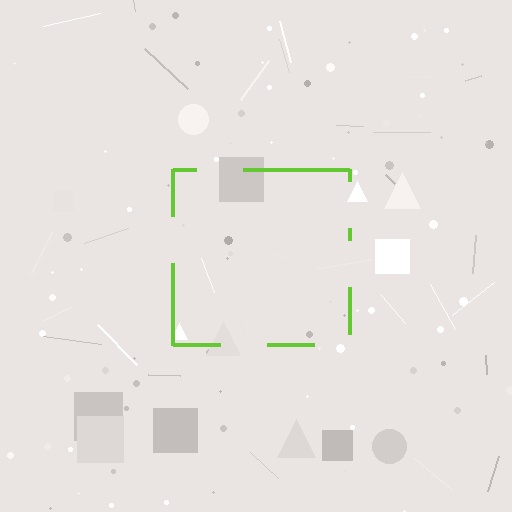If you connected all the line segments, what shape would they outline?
They would outline a square.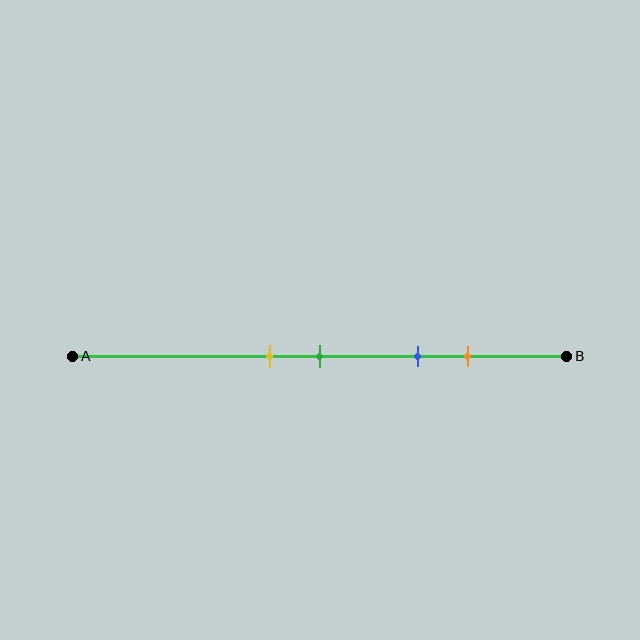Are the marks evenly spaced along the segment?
No, the marks are not evenly spaced.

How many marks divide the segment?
There are 4 marks dividing the segment.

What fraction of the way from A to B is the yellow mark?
The yellow mark is approximately 40% (0.4) of the way from A to B.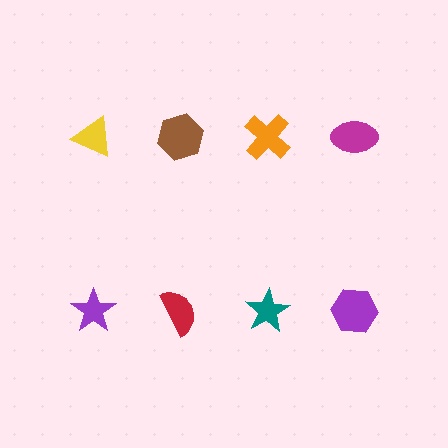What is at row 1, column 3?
An orange cross.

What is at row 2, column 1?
A purple star.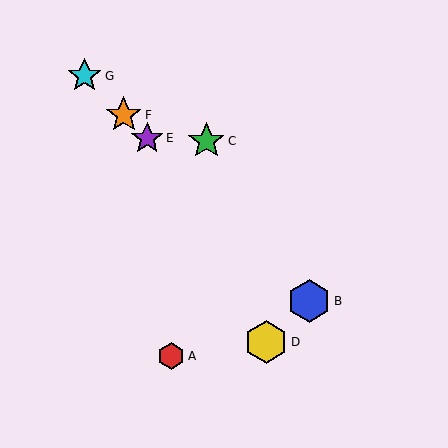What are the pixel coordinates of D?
Object D is at (266, 342).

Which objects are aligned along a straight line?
Objects B, E, F, G are aligned along a straight line.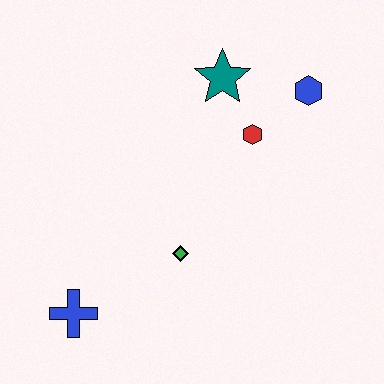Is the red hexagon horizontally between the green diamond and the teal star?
No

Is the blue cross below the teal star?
Yes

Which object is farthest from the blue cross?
The blue hexagon is farthest from the blue cross.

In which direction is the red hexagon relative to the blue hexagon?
The red hexagon is to the left of the blue hexagon.